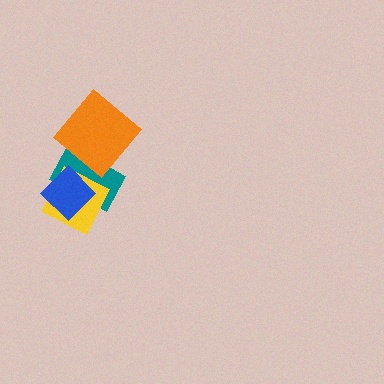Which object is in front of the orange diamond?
The yellow diamond is in front of the orange diamond.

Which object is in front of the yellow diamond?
The blue diamond is in front of the yellow diamond.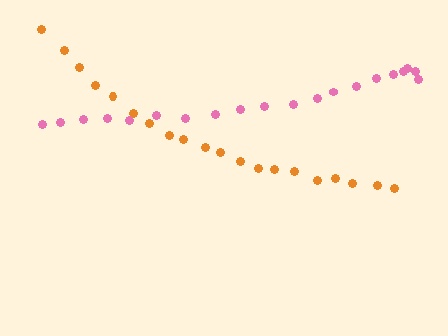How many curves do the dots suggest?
There are 2 distinct paths.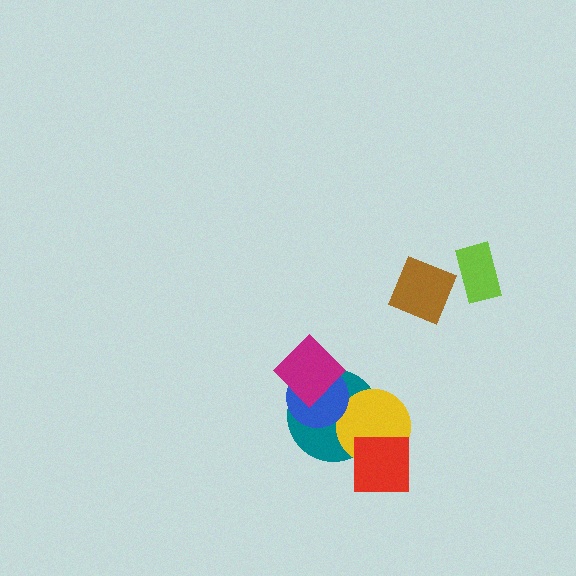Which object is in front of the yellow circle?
The red square is in front of the yellow circle.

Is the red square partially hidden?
No, no other shape covers it.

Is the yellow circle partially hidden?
Yes, it is partially covered by another shape.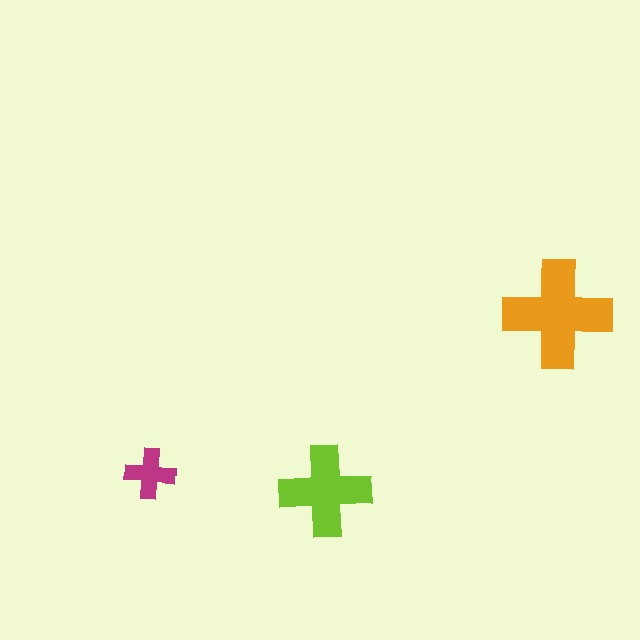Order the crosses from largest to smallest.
the orange one, the lime one, the magenta one.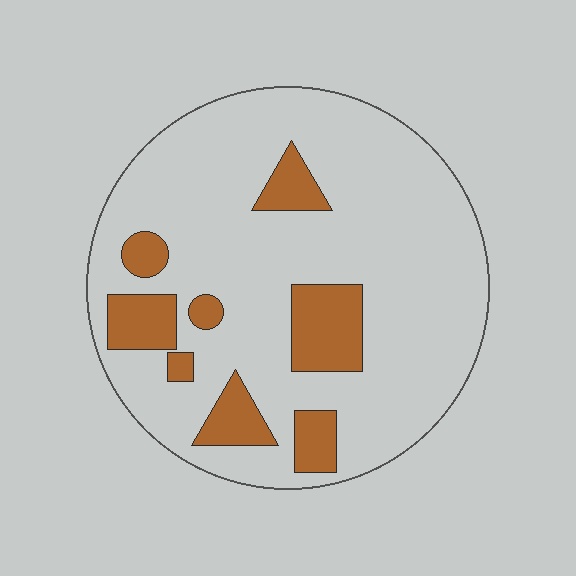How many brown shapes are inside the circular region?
8.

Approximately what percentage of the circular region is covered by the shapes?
Approximately 20%.